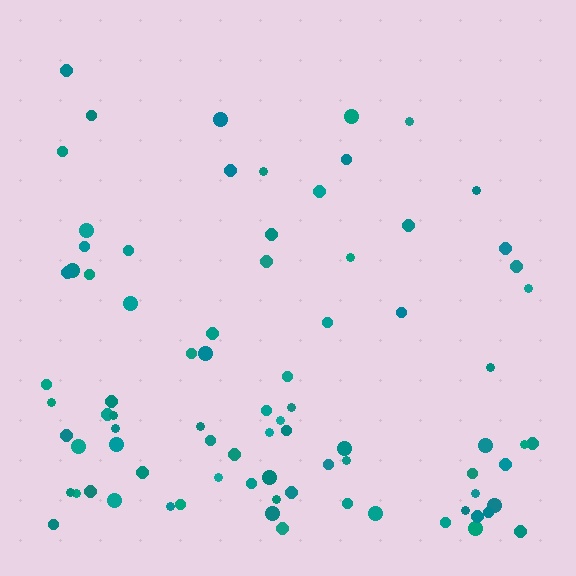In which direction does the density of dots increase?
From top to bottom, with the bottom side densest.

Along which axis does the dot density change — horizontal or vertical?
Vertical.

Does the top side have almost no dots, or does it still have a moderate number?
Still a moderate number, just noticeably fewer than the bottom.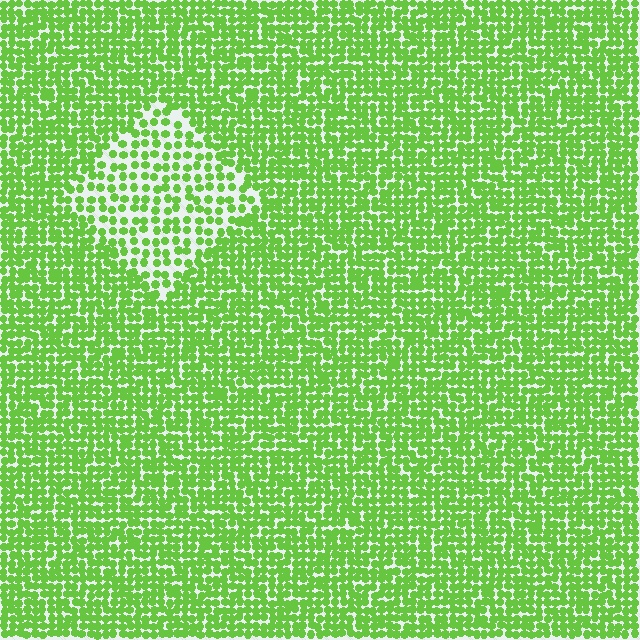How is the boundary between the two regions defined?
The boundary is defined by a change in element density (approximately 1.9x ratio). All elements are the same color, size, and shape.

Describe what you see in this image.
The image contains small lime elements arranged at two different densities. A diamond-shaped region is visible where the elements are less densely packed than the surrounding area.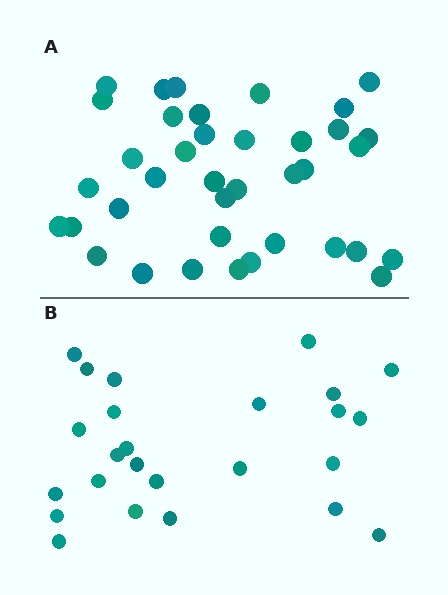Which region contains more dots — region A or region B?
Region A (the top region) has more dots.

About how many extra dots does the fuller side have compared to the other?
Region A has approximately 15 more dots than region B.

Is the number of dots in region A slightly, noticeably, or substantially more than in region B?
Region A has substantially more. The ratio is roughly 1.5 to 1.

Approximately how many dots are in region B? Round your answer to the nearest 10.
About 20 dots. (The exact count is 25, which rounds to 20.)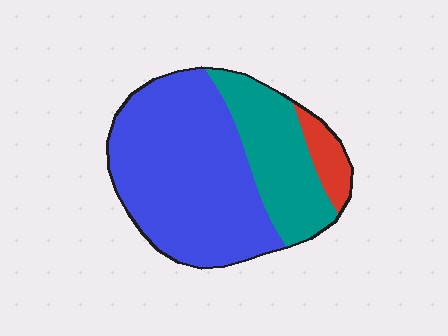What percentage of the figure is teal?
Teal covers about 30% of the figure.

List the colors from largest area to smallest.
From largest to smallest: blue, teal, red.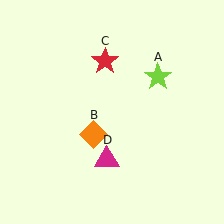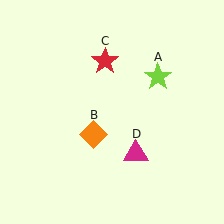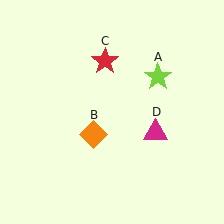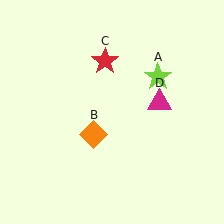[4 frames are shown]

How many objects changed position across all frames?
1 object changed position: magenta triangle (object D).